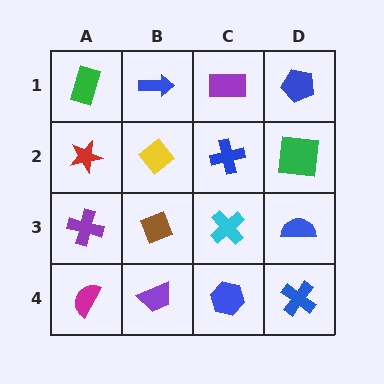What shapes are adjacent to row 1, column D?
A green square (row 2, column D), a purple rectangle (row 1, column C).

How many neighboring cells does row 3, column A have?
3.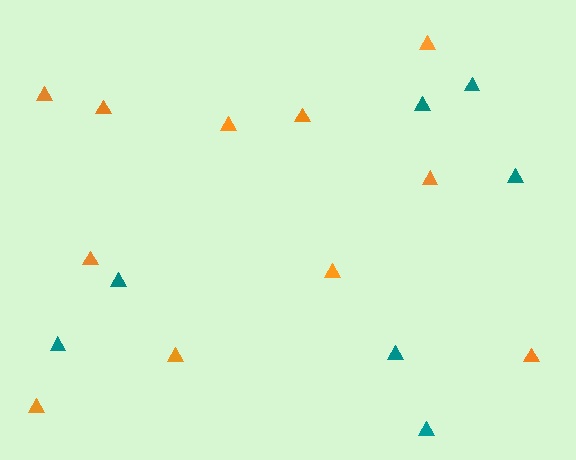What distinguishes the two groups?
There are 2 groups: one group of orange triangles (11) and one group of teal triangles (7).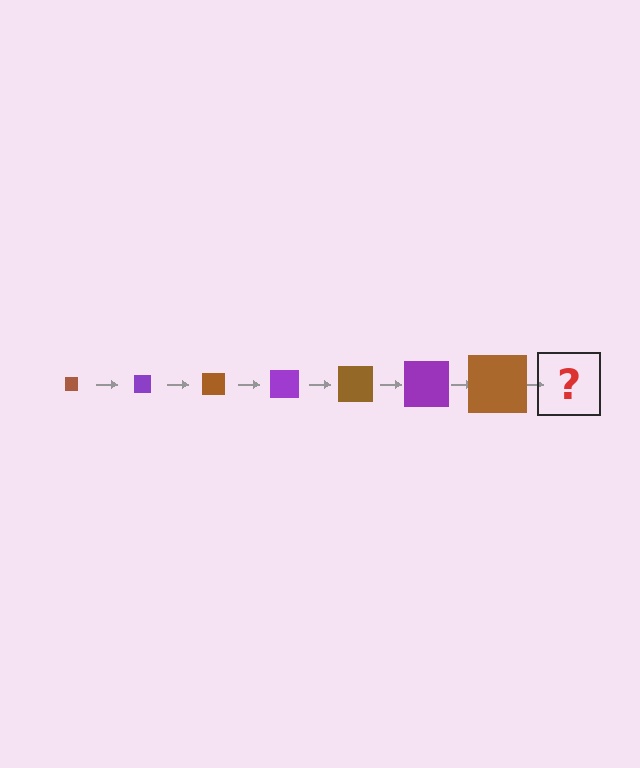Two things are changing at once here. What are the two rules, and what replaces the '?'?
The two rules are that the square grows larger each step and the color cycles through brown and purple. The '?' should be a purple square, larger than the previous one.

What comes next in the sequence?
The next element should be a purple square, larger than the previous one.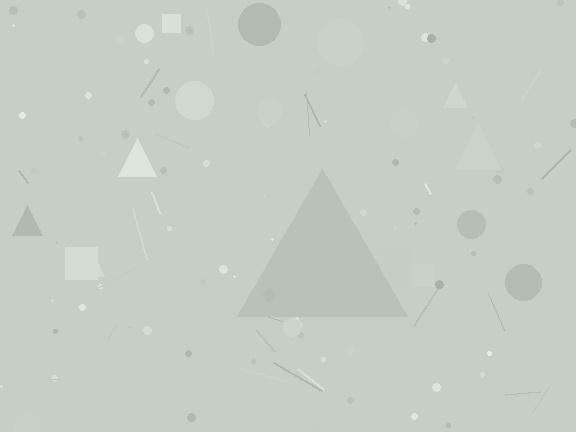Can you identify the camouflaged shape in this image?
The camouflaged shape is a triangle.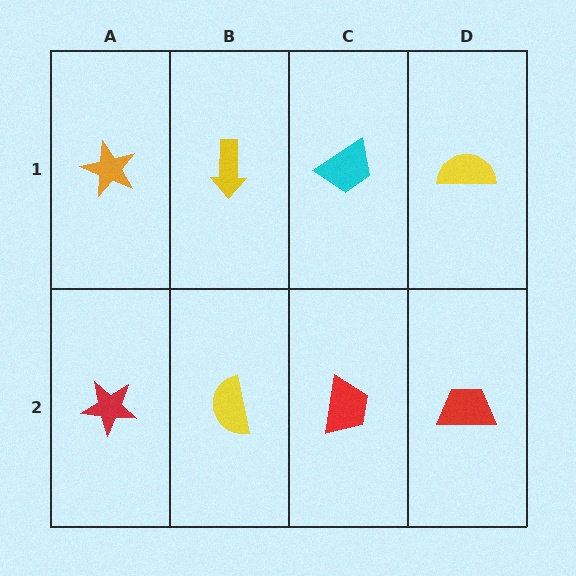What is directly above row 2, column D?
A yellow semicircle.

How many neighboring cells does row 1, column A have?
2.